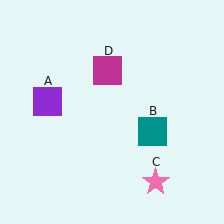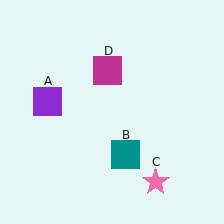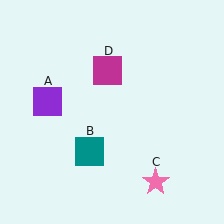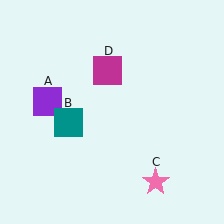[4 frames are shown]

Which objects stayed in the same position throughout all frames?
Purple square (object A) and pink star (object C) and magenta square (object D) remained stationary.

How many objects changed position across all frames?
1 object changed position: teal square (object B).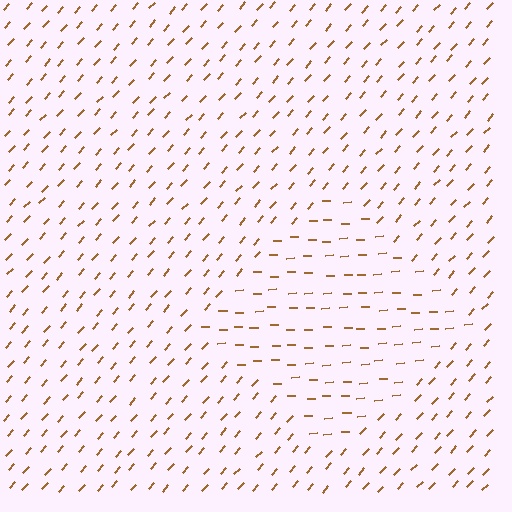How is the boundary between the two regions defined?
The boundary is defined purely by a change in line orientation (approximately 45 degrees difference). All lines are the same color and thickness.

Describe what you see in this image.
The image is filled with small brown line segments. A diamond region in the image has lines oriented differently from the surrounding lines, creating a visible texture boundary.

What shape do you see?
I see a diamond.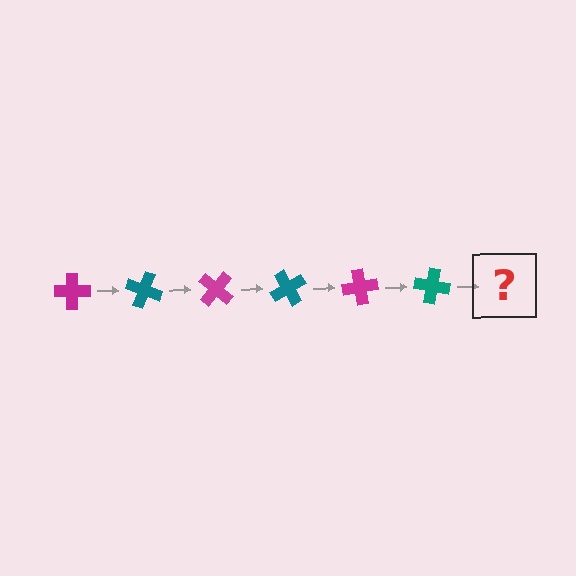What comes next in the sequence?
The next element should be a magenta cross, rotated 120 degrees from the start.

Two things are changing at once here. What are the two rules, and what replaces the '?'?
The two rules are that it rotates 20 degrees each step and the color cycles through magenta and teal. The '?' should be a magenta cross, rotated 120 degrees from the start.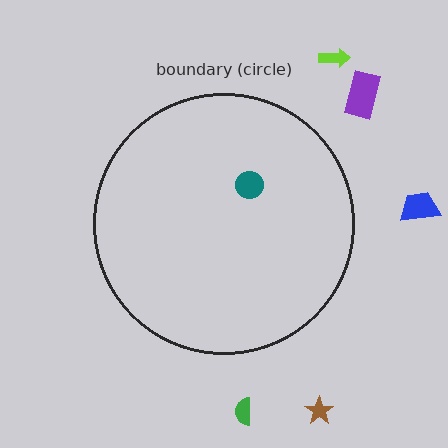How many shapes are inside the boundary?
1 inside, 5 outside.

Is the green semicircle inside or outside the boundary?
Outside.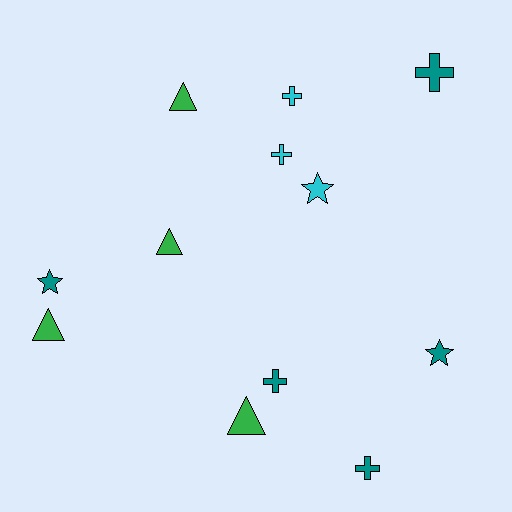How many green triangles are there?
There are 4 green triangles.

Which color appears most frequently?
Teal, with 5 objects.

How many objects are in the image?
There are 12 objects.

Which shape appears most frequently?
Cross, with 5 objects.